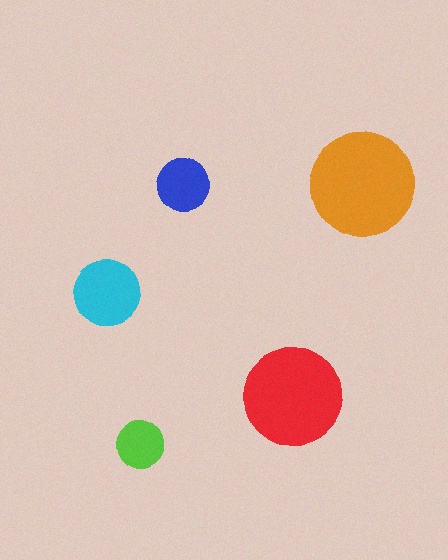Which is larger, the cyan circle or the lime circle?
The cyan one.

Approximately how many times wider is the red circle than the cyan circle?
About 1.5 times wider.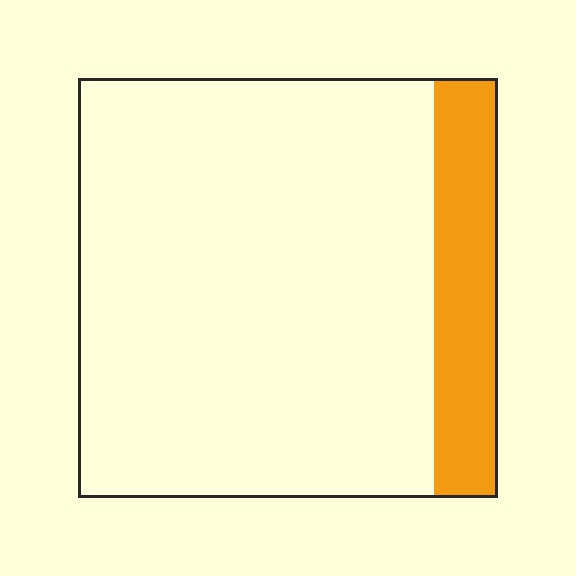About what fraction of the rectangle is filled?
About one sixth (1/6).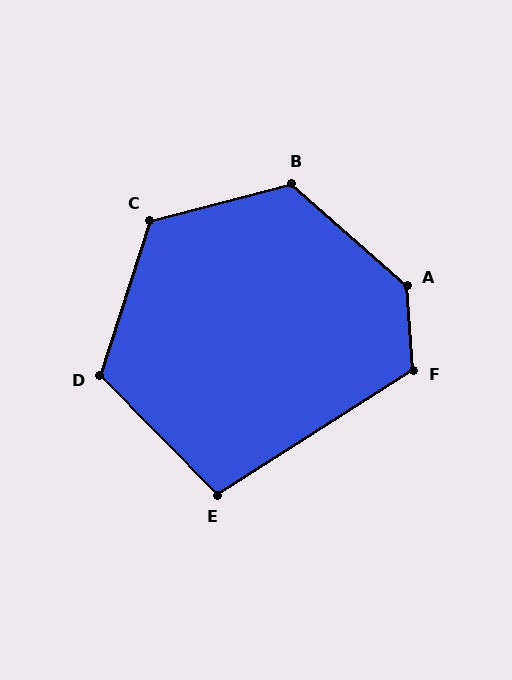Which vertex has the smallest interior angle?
E, at approximately 102 degrees.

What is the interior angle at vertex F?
Approximately 118 degrees (obtuse).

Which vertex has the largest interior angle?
A, at approximately 136 degrees.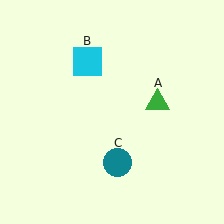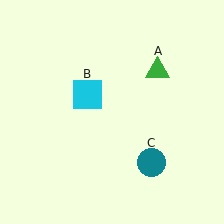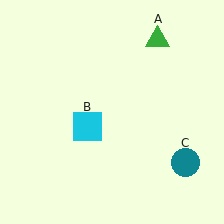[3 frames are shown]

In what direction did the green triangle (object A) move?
The green triangle (object A) moved up.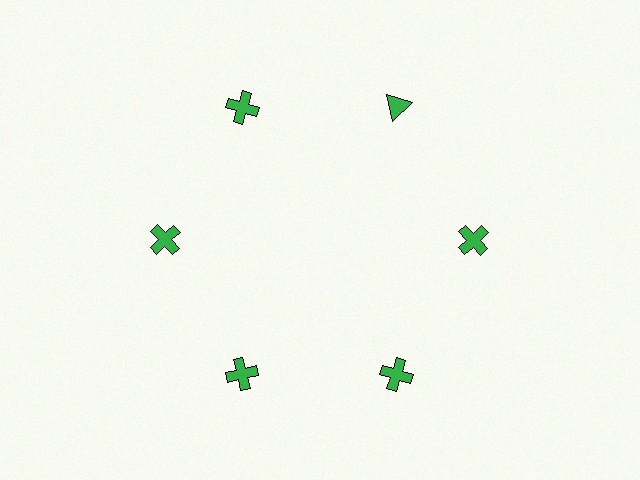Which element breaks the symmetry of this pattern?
The green triangle at roughly the 1 o'clock position breaks the symmetry. All other shapes are green crosses.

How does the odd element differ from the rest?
It has a different shape: triangle instead of cross.